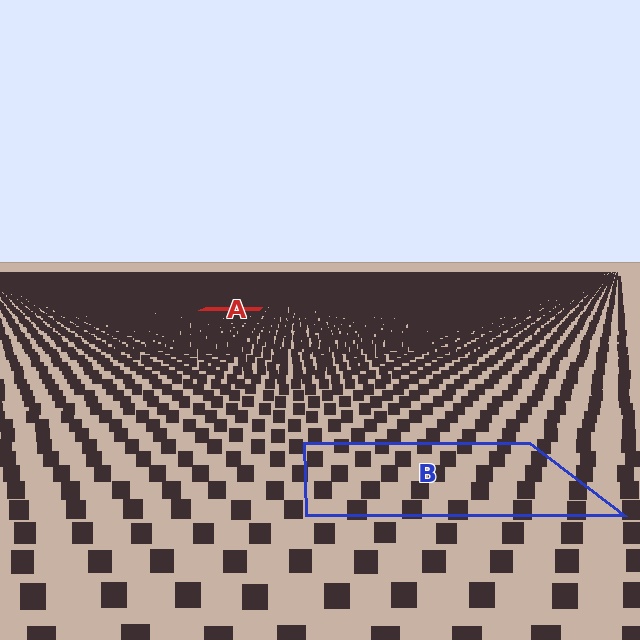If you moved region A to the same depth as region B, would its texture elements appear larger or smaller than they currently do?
They would appear larger. At a closer depth, the same texture elements are projected at a bigger on-screen size.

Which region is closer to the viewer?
Region B is closer. The texture elements there are larger and more spread out.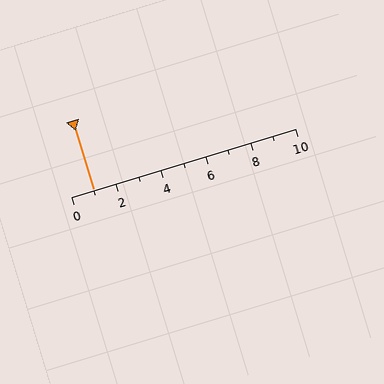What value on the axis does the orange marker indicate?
The marker indicates approximately 1.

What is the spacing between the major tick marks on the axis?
The major ticks are spaced 2 apart.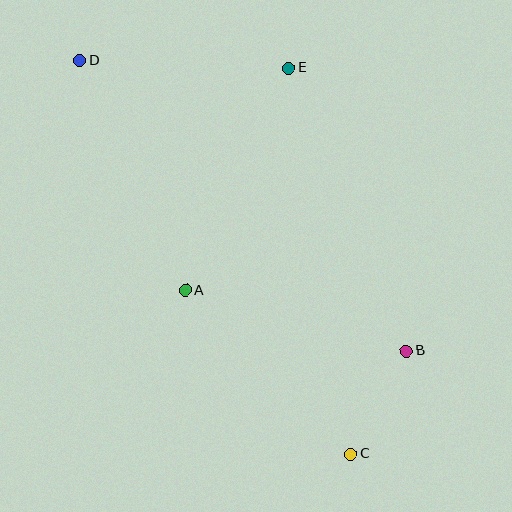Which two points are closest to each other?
Points B and C are closest to each other.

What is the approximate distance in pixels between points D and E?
The distance between D and E is approximately 210 pixels.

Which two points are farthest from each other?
Points C and D are farthest from each other.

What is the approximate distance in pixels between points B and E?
The distance between B and E is approximately 306 pixels.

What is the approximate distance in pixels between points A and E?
The distance between A and E is approximately 245 pixels.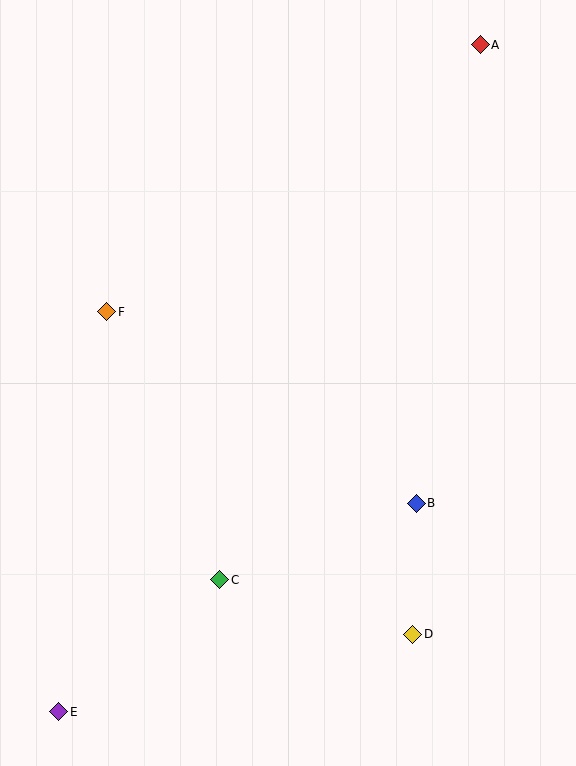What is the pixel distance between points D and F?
The distance between D and F is 445 pixels.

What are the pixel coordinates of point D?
Point D is at (413, 634).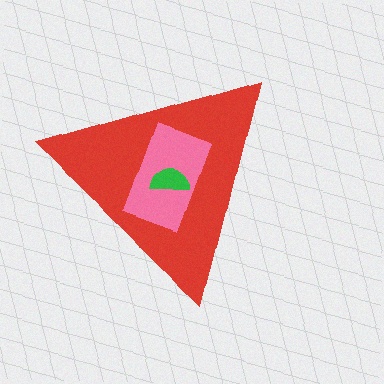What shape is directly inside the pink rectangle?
The green semicircle.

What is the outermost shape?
The red triangle.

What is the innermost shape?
The green semicircle.